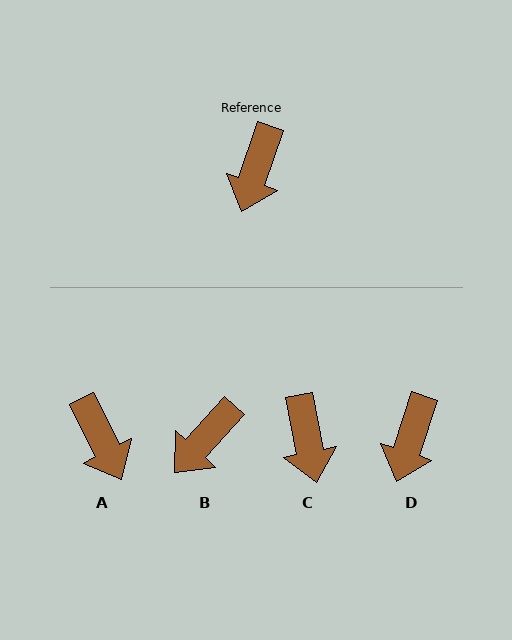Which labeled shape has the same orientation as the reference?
D.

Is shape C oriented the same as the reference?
No, it is off by about 30 degrees.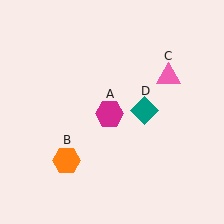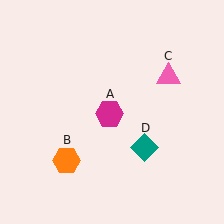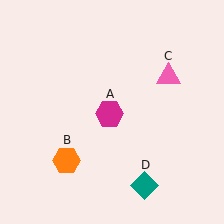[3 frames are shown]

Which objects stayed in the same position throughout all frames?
Magenta hexagon (object A) and orange hexagon (object B) and pink triangle (object C) remained stationary.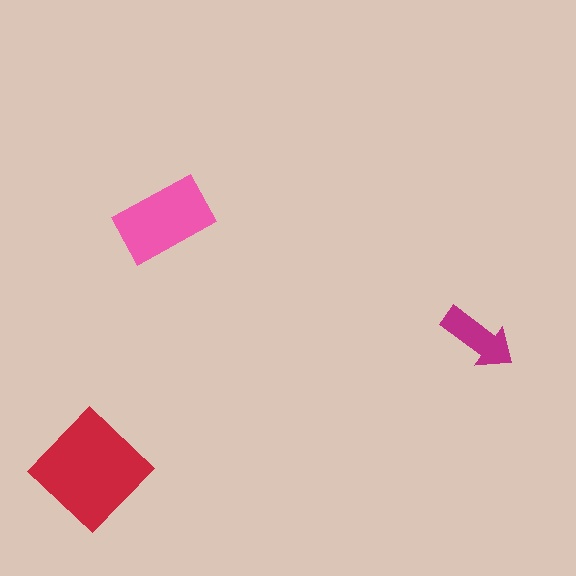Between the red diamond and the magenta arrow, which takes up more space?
The red diamond.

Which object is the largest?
The red diamond.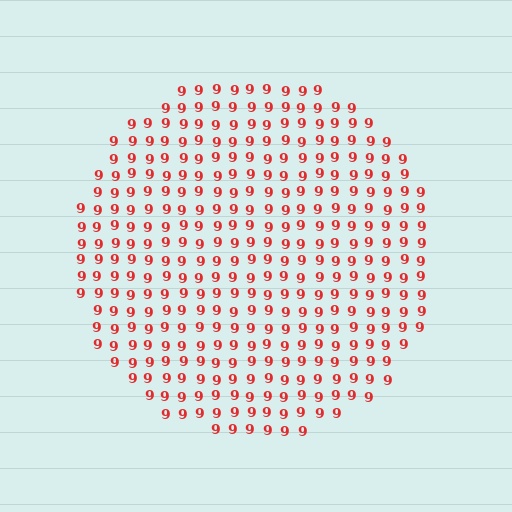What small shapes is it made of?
It is made of small digit 9's.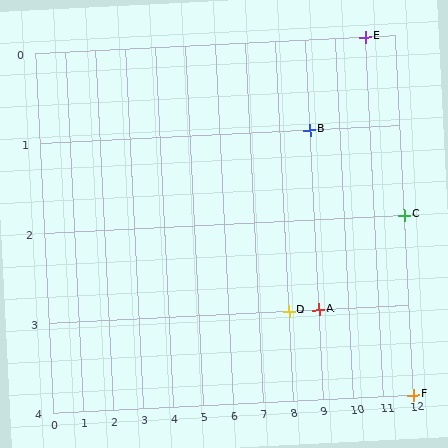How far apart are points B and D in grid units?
Points B and D are 1 column and 2 rows apart (about 2.2 grid units diagonally).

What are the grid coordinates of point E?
Point E is at grid coordinates (11, 0).